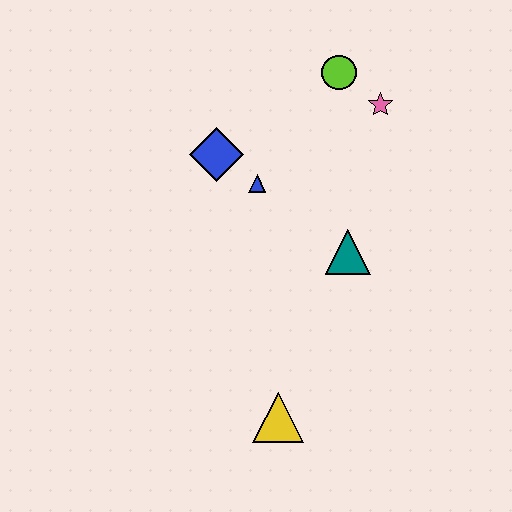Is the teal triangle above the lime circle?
No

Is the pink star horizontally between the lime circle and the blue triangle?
No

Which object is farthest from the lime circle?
The yellow triangle is farthest from the lime circle.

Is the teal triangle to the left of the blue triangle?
No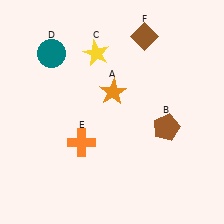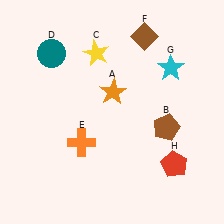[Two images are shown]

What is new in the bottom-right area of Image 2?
A red pentagon (H) was added in the bottom-right area of Image 2.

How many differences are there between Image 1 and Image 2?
There are 2 differences between the two images.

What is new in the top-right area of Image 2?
A cyan star (G) was added in the top-right area of Image 2.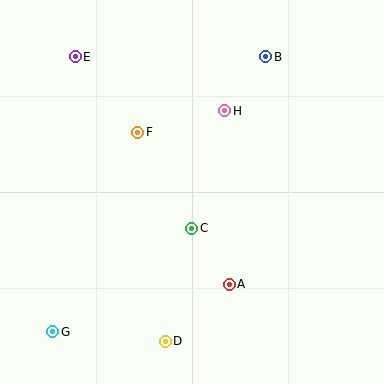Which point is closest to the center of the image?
Point C at (192, 228) is closest to the center.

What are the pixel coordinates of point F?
Point F is at (138, 132).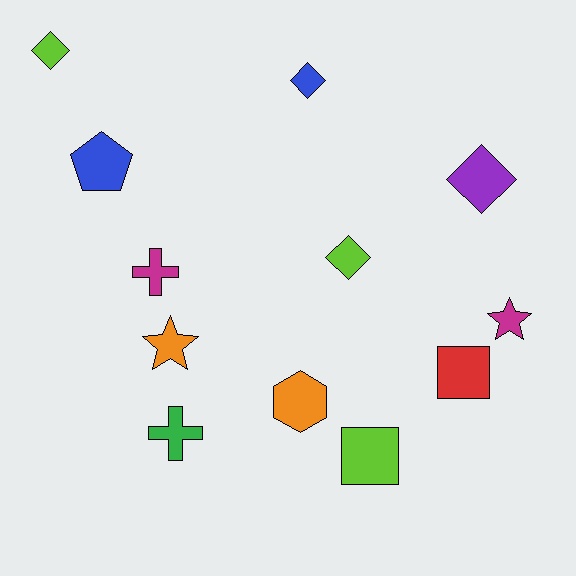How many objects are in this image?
There are 12 objects.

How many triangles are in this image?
There are no triangles.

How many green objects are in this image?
There is 1 green object.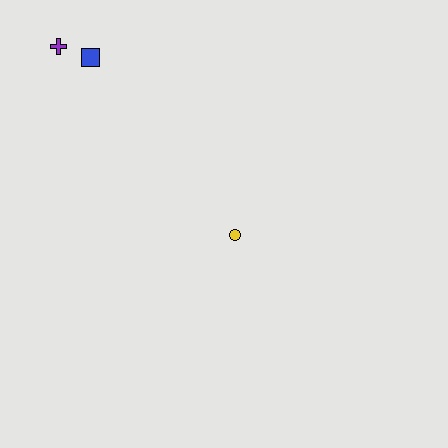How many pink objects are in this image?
There are no pink objects.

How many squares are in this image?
There is 1 square.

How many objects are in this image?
There are 3 objects.